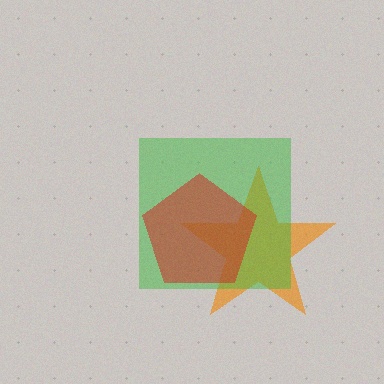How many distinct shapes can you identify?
There are 3 distinct shapes: an orange star, a green square, a red pentagon.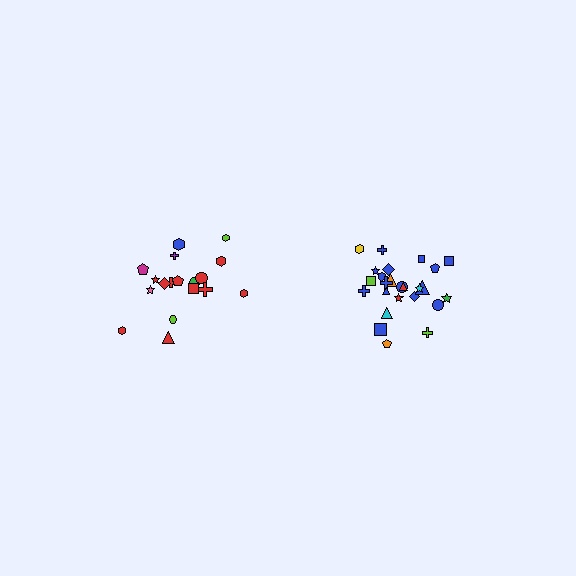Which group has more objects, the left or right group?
The right group.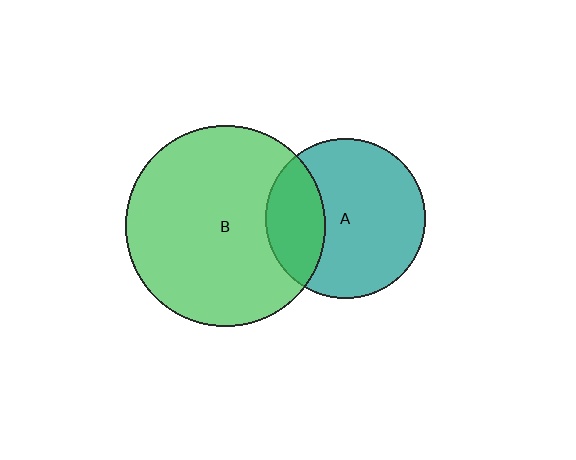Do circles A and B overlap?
Yes.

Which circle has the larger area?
Circle B (green).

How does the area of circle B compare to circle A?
Approximately 1.6 times.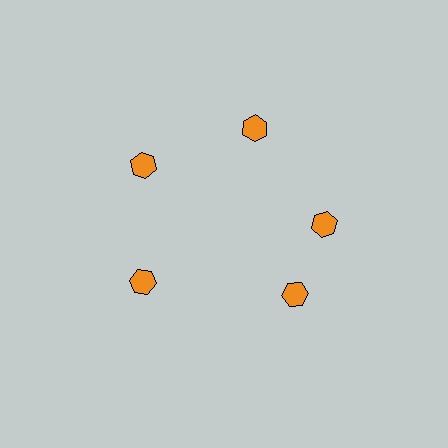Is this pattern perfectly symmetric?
No. The 5 orange hexagons are arranged in a ring, but one element near the 5 o'clock position is rotated out of alignment along the ring, breaking the 5-fold rotational symmetry.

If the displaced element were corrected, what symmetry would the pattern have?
It would have 5-fold rotational symmetry — the pattern would map onto itself every 72 degrees.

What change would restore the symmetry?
The symmetry would be restored by rotating it back into even spacing with its neighbors so that all 5 hexagons sit at equal angles and equal distance from the center.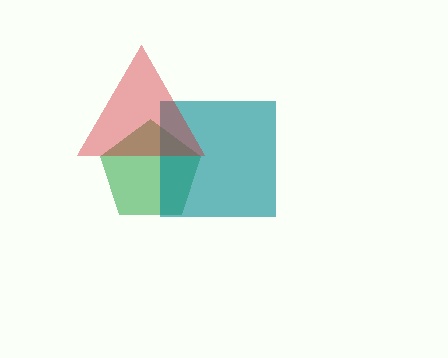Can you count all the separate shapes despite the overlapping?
Yes, there are 3 separate shapes.